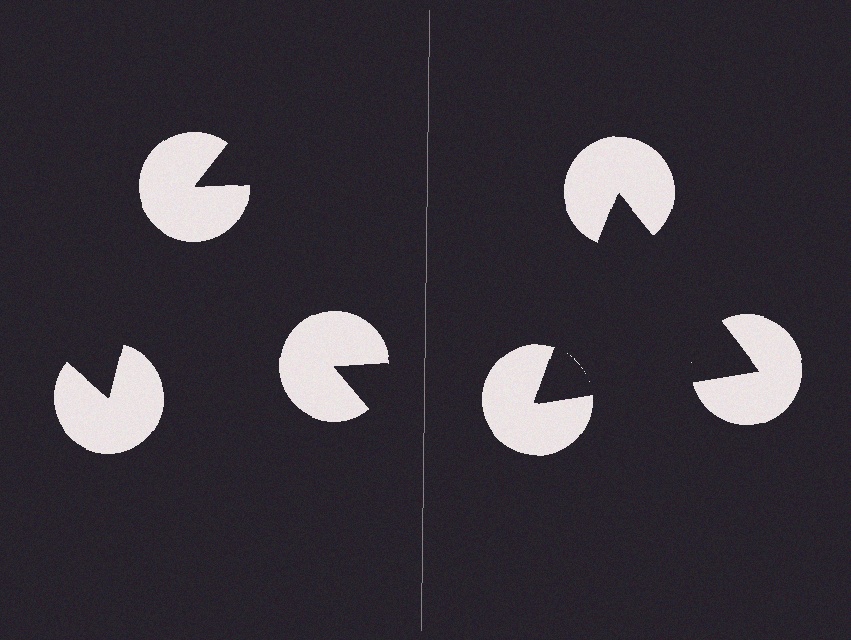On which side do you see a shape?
An illusory triangle appears on the right side. On the left side the wedge cuts are rotated, so no coherent shape forms.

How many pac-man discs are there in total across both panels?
6 — 3 on each side.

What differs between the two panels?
The pac-man discs are positioned identically on both sides; only the wedge orientations differ. On the right they align to a triangle; on the left they are misaligned.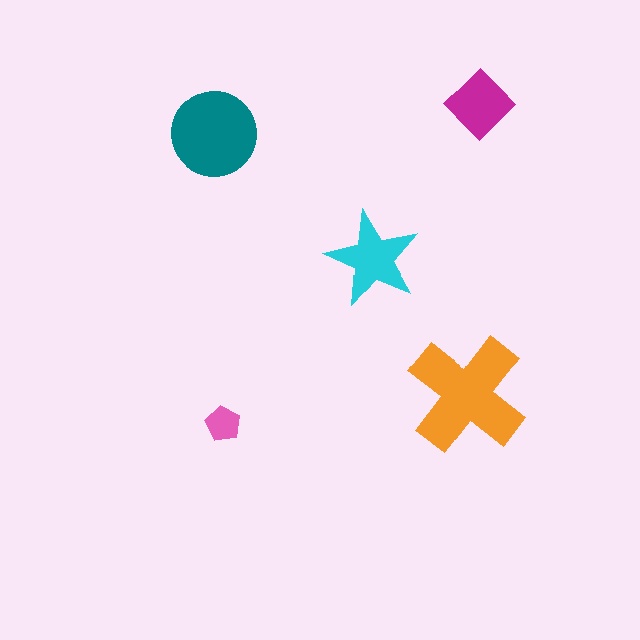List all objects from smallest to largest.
The pink pentagon, the magenta diamond, the cyan star, the teal circle, the orange cross.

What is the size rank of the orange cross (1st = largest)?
1st.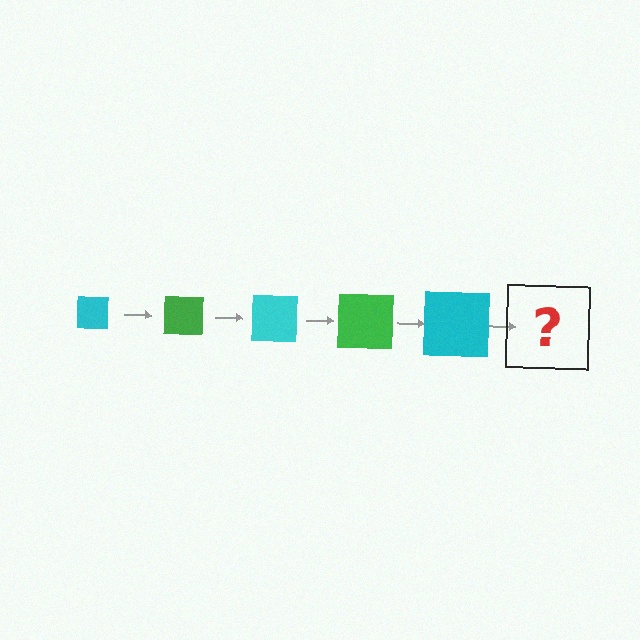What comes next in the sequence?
The next element should be a green square, larger than the previous one.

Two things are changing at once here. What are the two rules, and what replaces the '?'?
The two rules are that the square grows larger each step and the color cycles through cyan and green. The '?' should be a green square, larger than the previous one.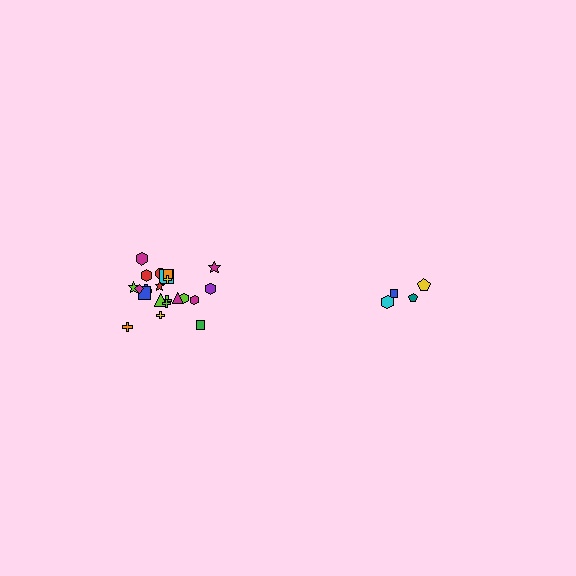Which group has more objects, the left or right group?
The left group.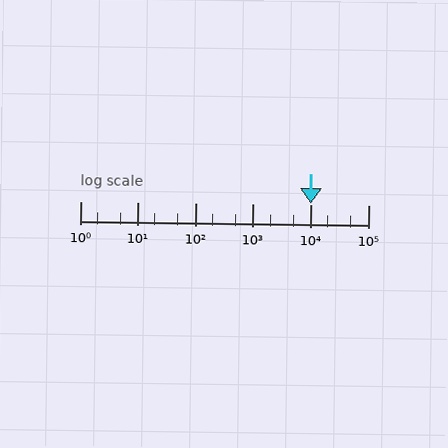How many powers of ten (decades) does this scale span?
The scale spans 5 decades, from 1 to 100000.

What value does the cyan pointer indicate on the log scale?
The pointer indicates approximately 10000.